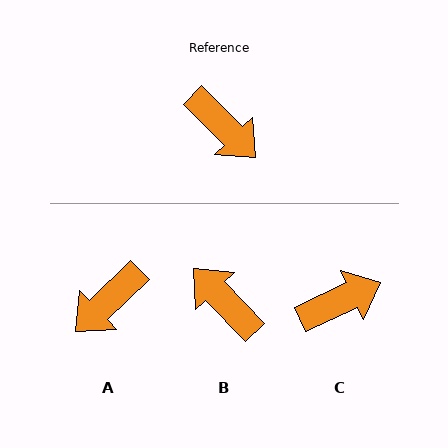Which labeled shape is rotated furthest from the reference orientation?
B, about 179 degrees away.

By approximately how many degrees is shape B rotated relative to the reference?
Approximately 179 degrees counter-clockwise.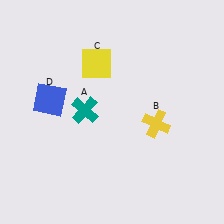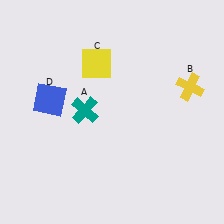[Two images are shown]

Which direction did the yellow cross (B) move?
The yellow cross (B) moved up.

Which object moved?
The yellow cross (B) moved up.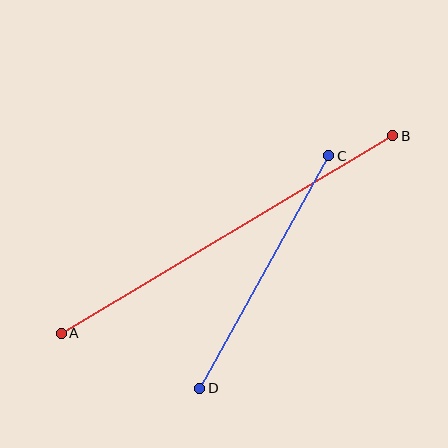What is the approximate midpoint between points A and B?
The midpoint is at approximately (227, 234) pixels.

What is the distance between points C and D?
The distance is approximately 266 pixels.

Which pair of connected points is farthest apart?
Points A and B are farthest apart.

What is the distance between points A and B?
The distance is approximately 386 pixels.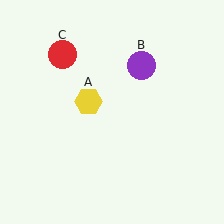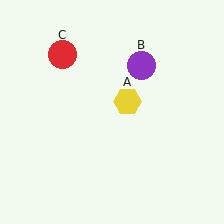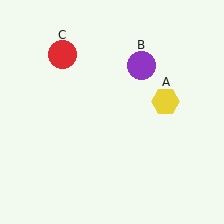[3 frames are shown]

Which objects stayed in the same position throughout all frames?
Purple circle (object B) and red circle (object C) remained stationary.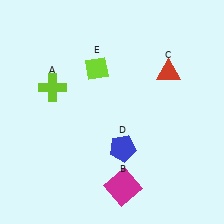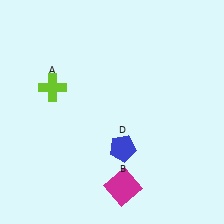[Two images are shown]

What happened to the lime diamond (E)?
The lime diamond (E) was removed in Image 2. It was in the top-left area of Image 1.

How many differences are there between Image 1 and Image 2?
There are 2 differences between the two images.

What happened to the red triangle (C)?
The red triangle (C) was removed in Image 2. It was in the top-right area of Image 1.